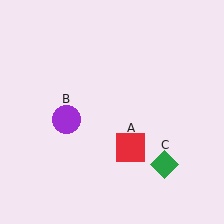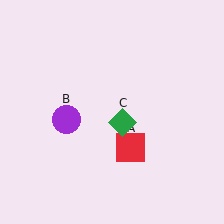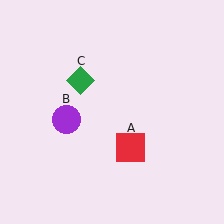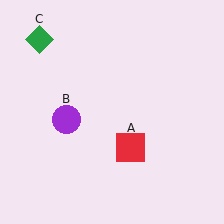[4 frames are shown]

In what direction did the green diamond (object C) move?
The green diamond (object C) moved up and to the left.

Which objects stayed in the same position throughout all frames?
Red square (object A) and purple circle (object B) remained stationary.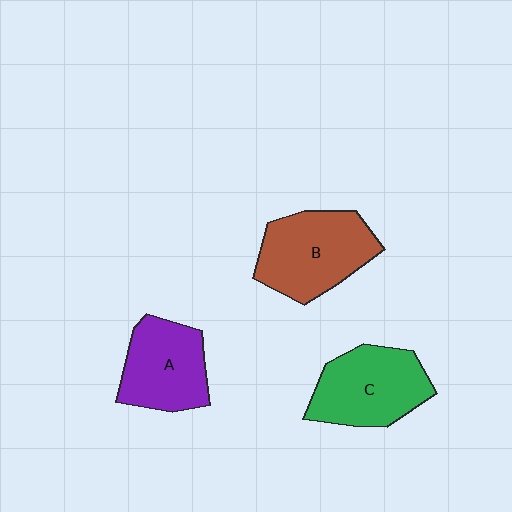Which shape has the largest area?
Shape B (brown).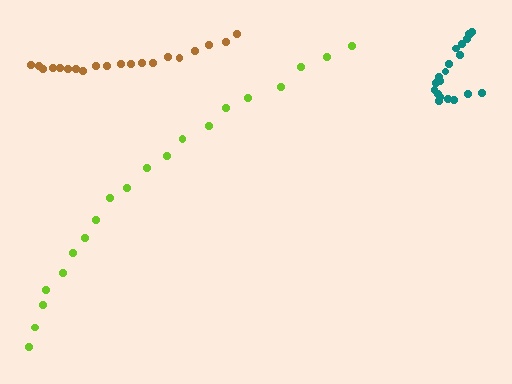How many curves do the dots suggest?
There are 3 distinct paths.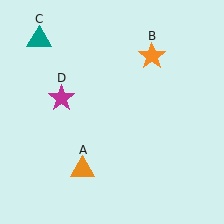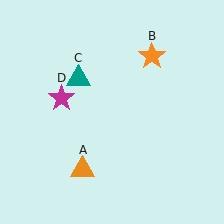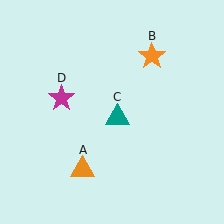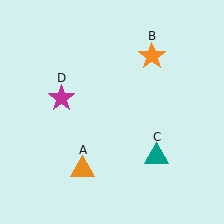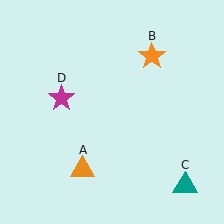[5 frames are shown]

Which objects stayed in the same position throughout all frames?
Orange triangle (object A) and orange star (object B) and magenta star (object D) remained stationary.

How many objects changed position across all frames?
1 object changed position: teal triangle (object C).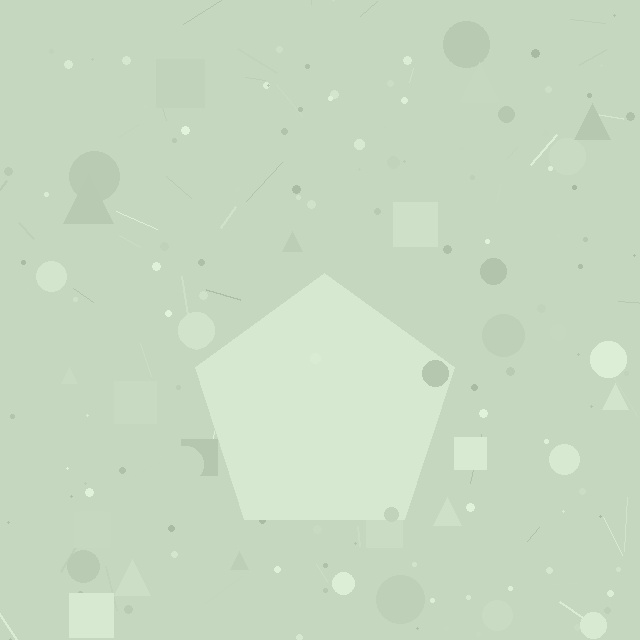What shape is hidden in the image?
A pentagon is hidden in the image.